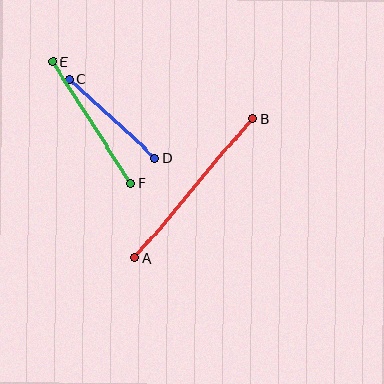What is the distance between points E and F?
The distance is approximately 145 pixels.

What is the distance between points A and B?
The distance is approximately 183 pixels.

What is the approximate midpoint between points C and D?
The midpoint is at approximately (112, 118) pixels.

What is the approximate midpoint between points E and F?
The midpoint is at approximately (92, 123) pixels.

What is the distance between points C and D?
The distance is approximately 117 pixels.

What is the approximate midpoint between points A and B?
The midpoint is at approximately (194, 188) pixels.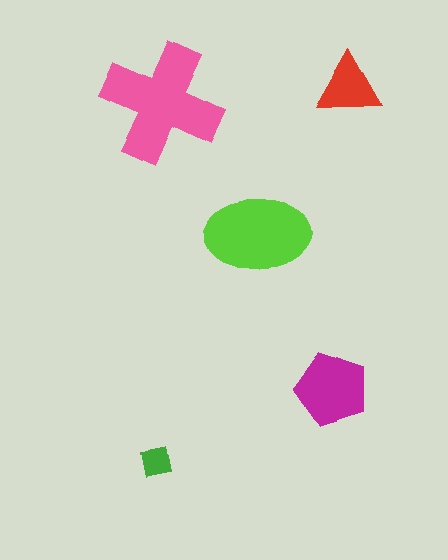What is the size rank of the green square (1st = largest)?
5th.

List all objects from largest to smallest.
The pink cross, the lime ellipse, the magenta pentagon, the red triangle, the green square.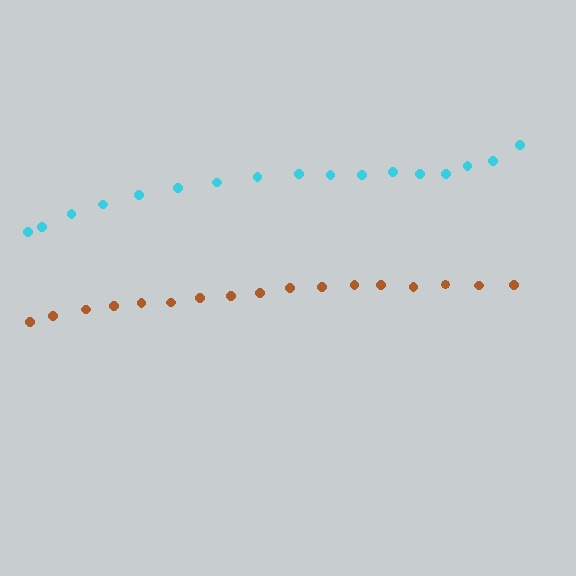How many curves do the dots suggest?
There are 2 distinct paths.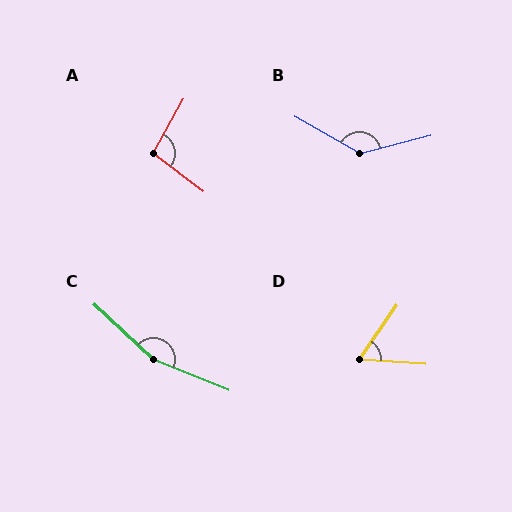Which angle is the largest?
C, at approximately 159 degrees.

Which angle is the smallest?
D, at approximately 60 degrees.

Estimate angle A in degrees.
Approximately 97 degrees.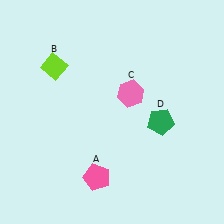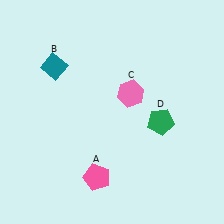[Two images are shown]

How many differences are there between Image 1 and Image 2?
There is 1 difference between the two images.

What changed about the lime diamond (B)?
In Image 1, B is lime. In Image 2, it changed to teal.